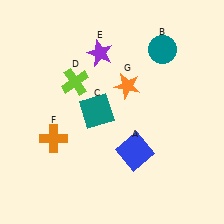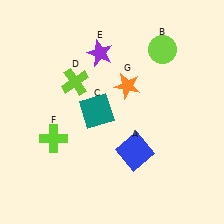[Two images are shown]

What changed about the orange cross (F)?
In Image 1, F is orange. In Image 2, it changed to lime.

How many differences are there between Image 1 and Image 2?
There are 2 differences between the two images.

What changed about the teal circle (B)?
In Image 1, B is teal. In Image 2, it changed to lime.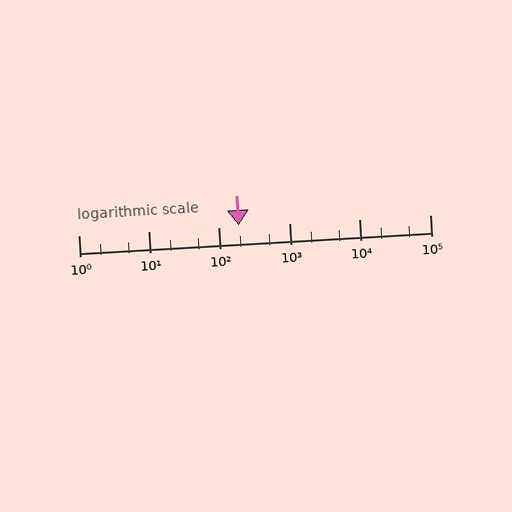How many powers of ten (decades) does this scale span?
The scale spans 5 decades, from 1 to 100000.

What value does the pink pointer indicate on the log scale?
The pointer indicates approximately 190.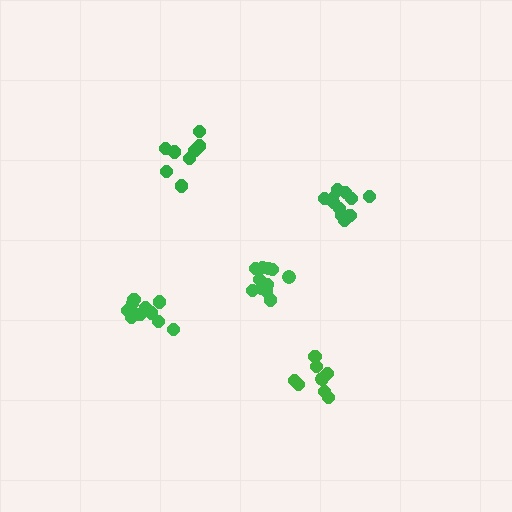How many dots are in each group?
Group 1: 11 dots, Group 2: 12 dots, Group 3: 8 dots, Group 4: 8 dots, Group 5: 11 dots (50 total).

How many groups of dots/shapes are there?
There are 5 groups.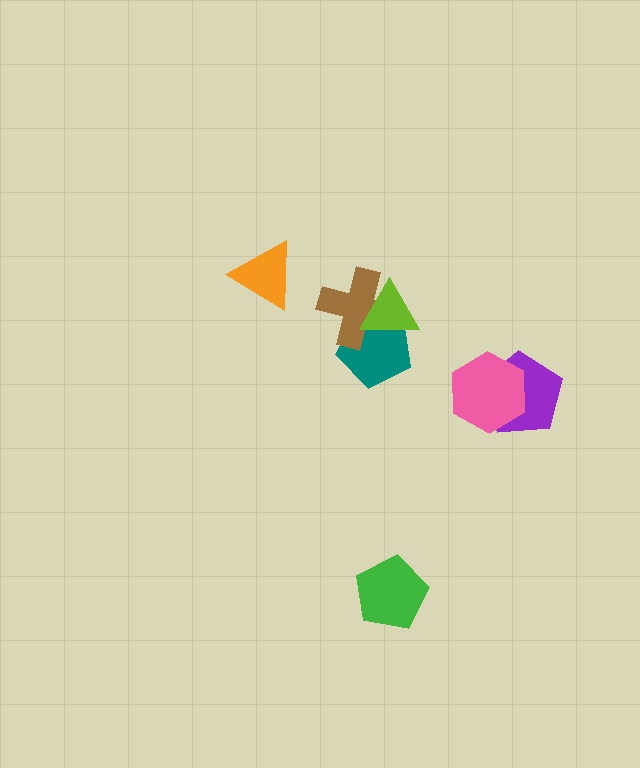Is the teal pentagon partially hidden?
Yes, it is partially covered by another shape.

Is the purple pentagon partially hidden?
Yes, it is partially covered by another shape.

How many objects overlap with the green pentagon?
0 objects overlap with the green pentagon.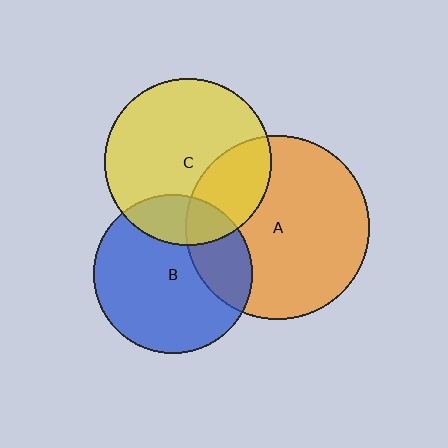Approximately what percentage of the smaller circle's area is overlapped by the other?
Approximately 25%.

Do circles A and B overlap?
Yes.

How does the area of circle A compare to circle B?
Approximately 1.3 times.